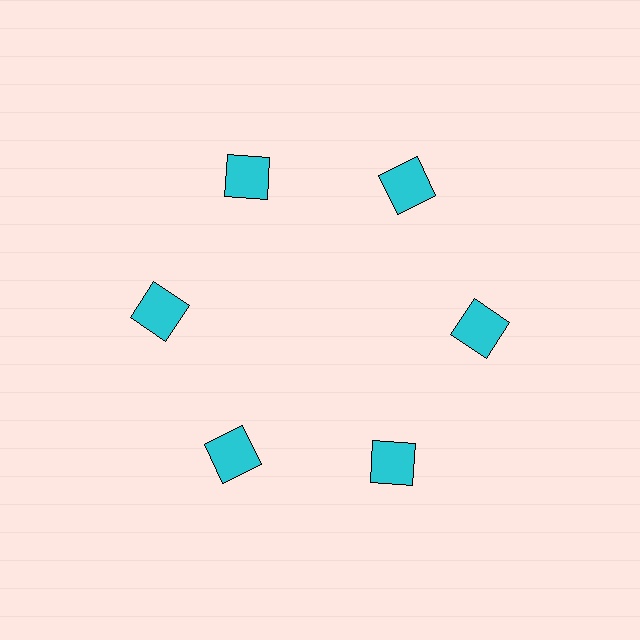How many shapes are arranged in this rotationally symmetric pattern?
There are 6 shapes, arranged in 6 groups of 1.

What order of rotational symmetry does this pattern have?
This pattern has 6-fold rotational symmetry.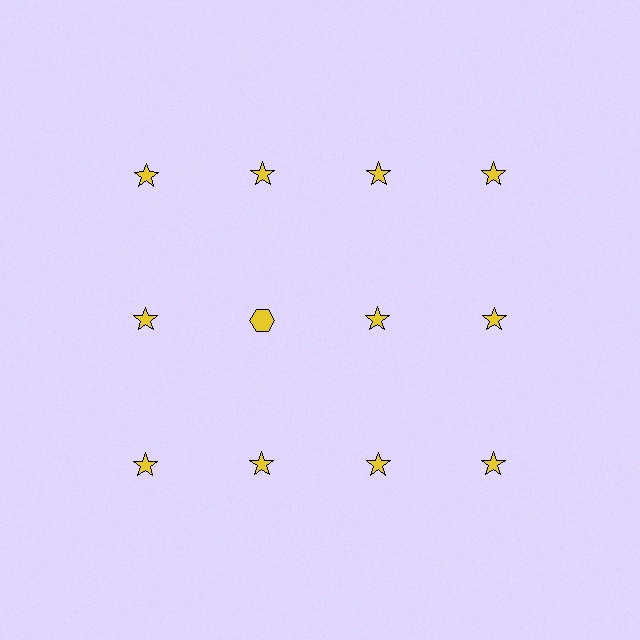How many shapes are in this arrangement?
There are 12 shapes arranged in a grid pattern.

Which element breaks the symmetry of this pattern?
The yellow hexagon in the second row, second from left column breaks the symmetry. All other shapes are yellow stars.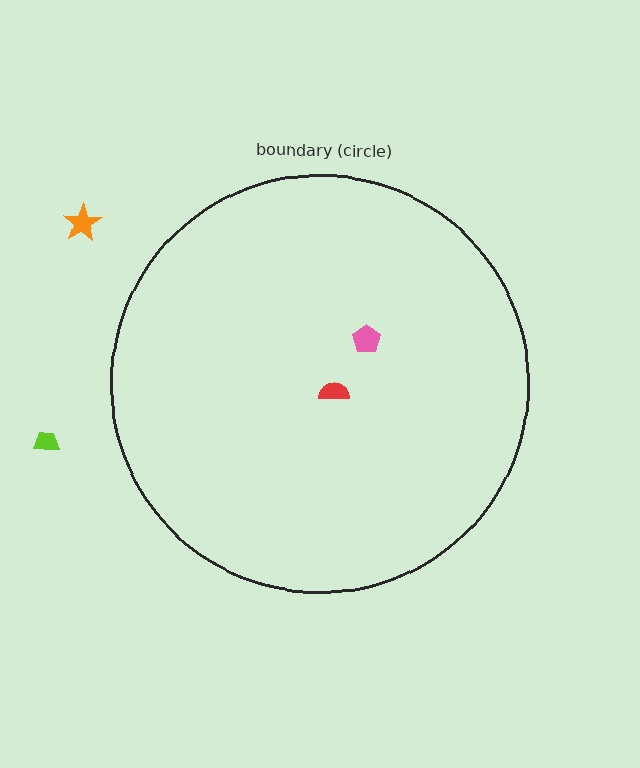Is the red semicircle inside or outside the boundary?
Inside.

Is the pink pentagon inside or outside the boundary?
Inside.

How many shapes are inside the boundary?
2 inside, 2 outside.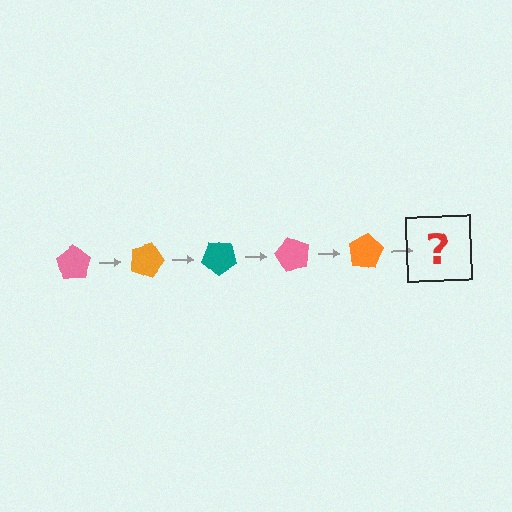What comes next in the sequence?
The next element should be a teal pentagon, rotated 100 degrees from the start.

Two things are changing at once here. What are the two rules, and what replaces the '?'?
The two rules are that it rotates 20 degrees each step and the color cycles through pink, orange, and teal. The '?' should be a teal pentagon, rotated 100 degrees from the start.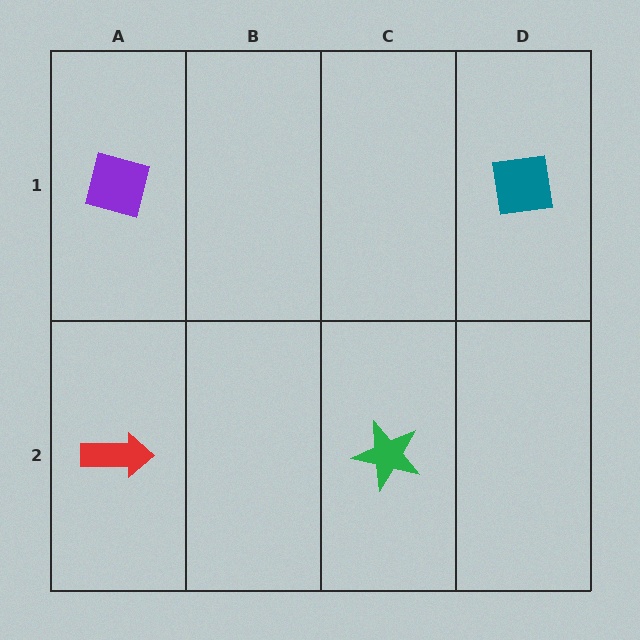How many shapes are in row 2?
2 shapes.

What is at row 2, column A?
A red arrow.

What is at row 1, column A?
A purple square.